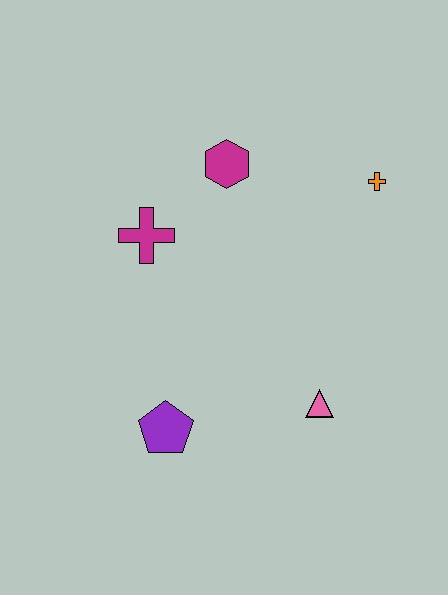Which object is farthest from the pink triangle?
The magenta hexagon is farthest from the pink triangle.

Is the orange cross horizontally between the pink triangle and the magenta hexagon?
No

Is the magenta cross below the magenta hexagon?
Yes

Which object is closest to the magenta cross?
The magenta hexagon is closest to the magenta cross.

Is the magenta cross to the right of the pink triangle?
No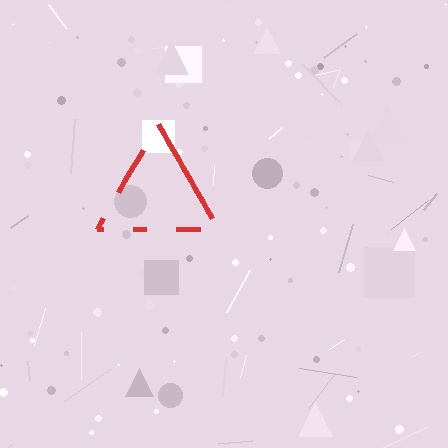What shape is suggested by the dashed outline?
The dashed outline suggests a triangle.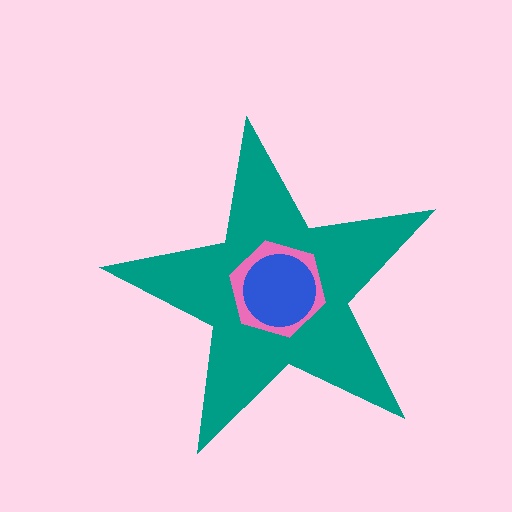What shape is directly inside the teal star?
The pink hexagon.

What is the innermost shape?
The blue circle.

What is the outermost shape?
The teal star.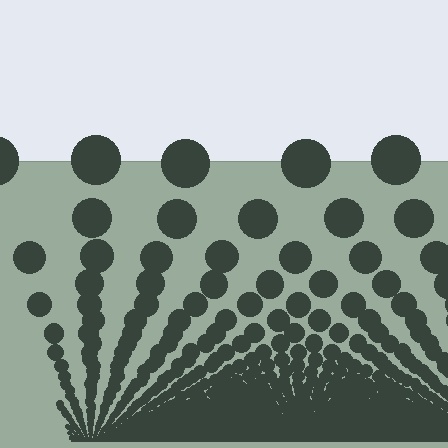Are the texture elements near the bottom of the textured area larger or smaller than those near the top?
Smaller. The gradient is inverted — elements near the bottom are smaller and denser.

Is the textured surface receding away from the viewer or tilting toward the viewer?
The surface appears to tilt toward the viewer. Texture elements get larger and sparser toward the top.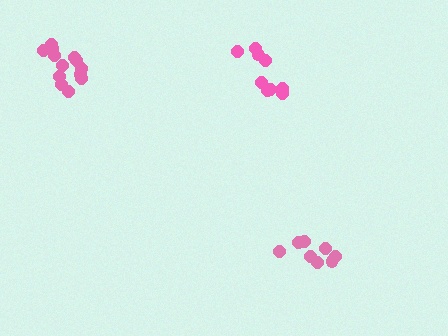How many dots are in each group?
Group 1: 8 dots, Group 2: 9 dots, Group 3: 13 dots (30 total).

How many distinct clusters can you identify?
There are 3 distinct clusters.